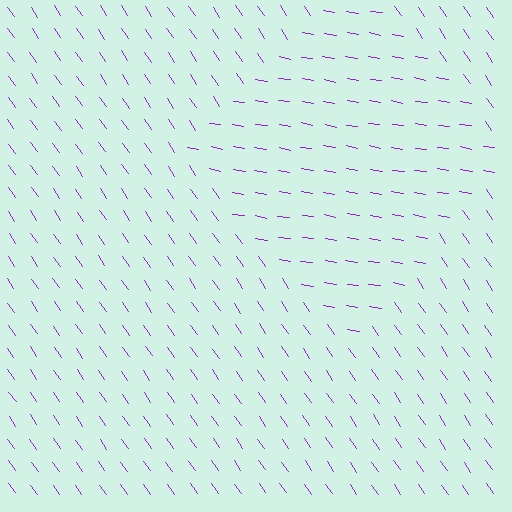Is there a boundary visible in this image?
Yes, there is a texture boundary formed by a change in line orientation.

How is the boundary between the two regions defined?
The boundary is defined purely by a change in line orientation (approximately 45 degrees difference). All lines are the same color and thickness.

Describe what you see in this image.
The image is filled with small purple line segments. A diamond region in the image has lines oriented differently from the surrounding lines, creating a visible texture boundary.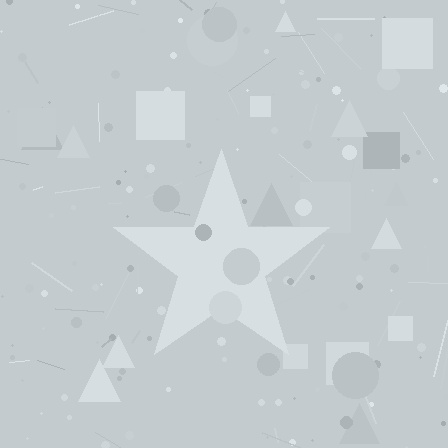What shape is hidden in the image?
A star is hidden in the image.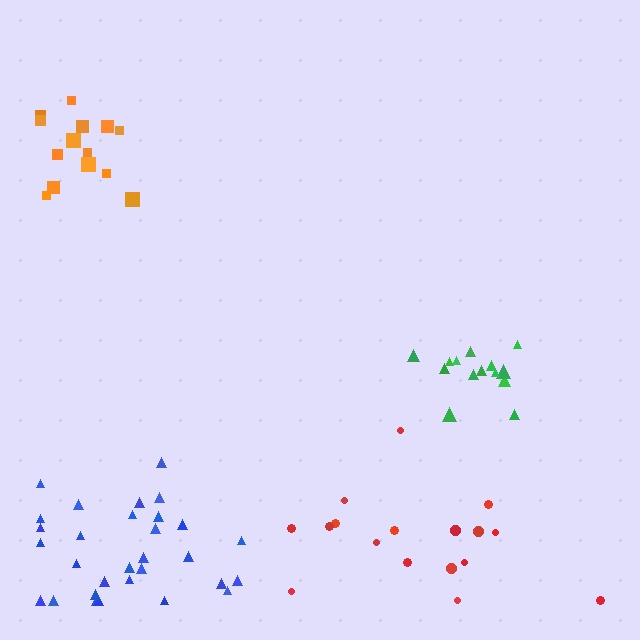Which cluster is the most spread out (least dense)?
Red.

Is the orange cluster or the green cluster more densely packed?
Green.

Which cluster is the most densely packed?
Green.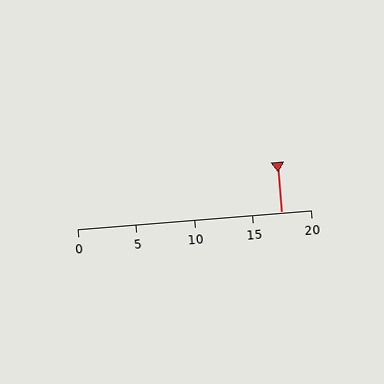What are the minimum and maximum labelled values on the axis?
The axis runs from 0 to 20.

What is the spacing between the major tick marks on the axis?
The major ticks are spaced 5 apart.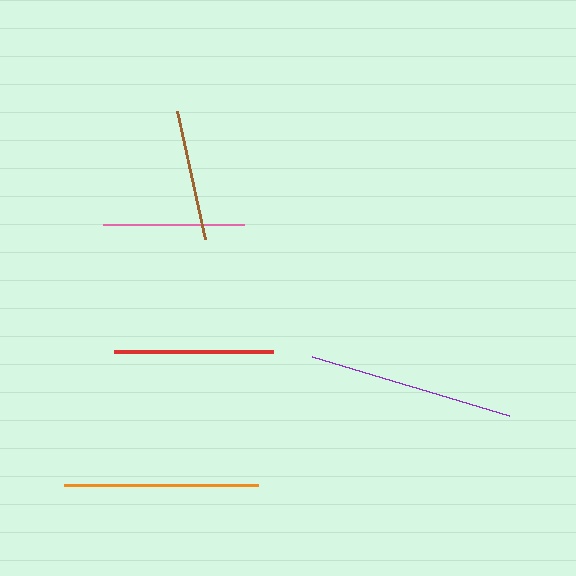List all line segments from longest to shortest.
From longest to shortest: purple, orange, red, pink, brown.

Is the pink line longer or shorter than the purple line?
The purple line is longer than the pink line.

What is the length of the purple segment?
The purple segment is approximately 206 pixels long.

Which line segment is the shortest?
The brown line is the shortest at approximately 131 pixels.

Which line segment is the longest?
The purple line is the longest at approximately 206 pixels.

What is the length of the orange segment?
The orange segment is approximately 194 pixels long.